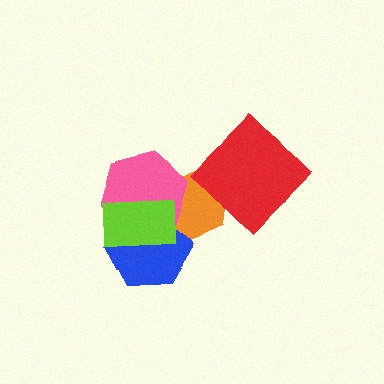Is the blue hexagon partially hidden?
Yes, it is partially covered by another shape.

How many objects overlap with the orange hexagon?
5 objects overlap with the orange hexagon.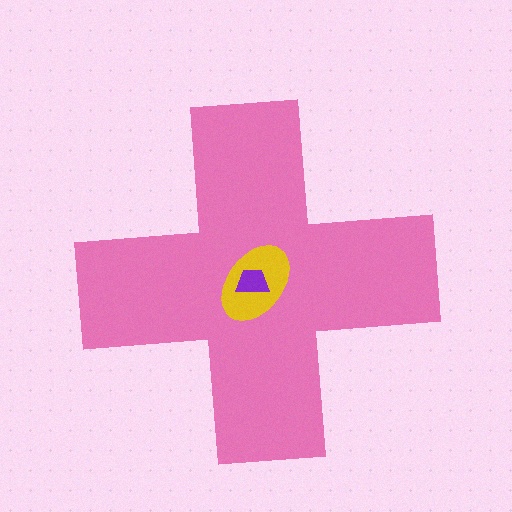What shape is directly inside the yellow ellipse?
The purple trapezoid.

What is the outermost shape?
The pink cross.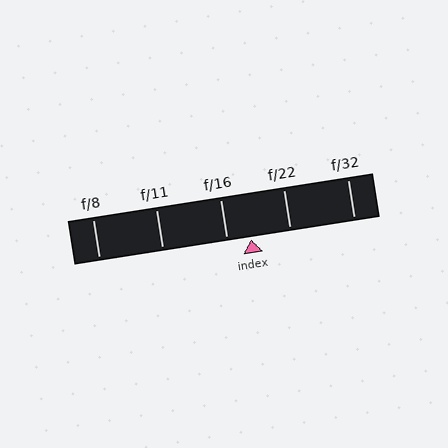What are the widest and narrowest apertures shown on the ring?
The widest aperture shown is f/8 and the narrowest is f/32.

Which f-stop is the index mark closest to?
The index mark is closest to f/16.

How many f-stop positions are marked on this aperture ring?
There are 5 f-stop positions marked.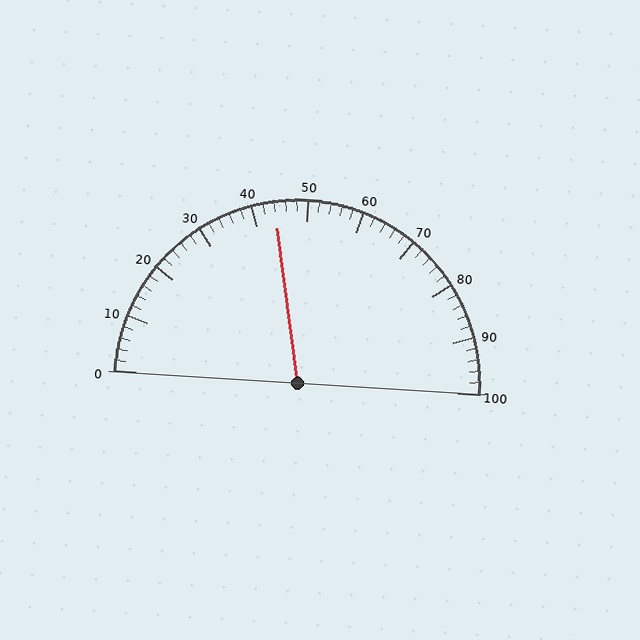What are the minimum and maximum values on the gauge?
The gauge ranges from 0 to 100.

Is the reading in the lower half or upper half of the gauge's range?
The reading is in the lower half of the range (0 to 100).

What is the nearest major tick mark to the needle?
The nearest major tick mark is 40.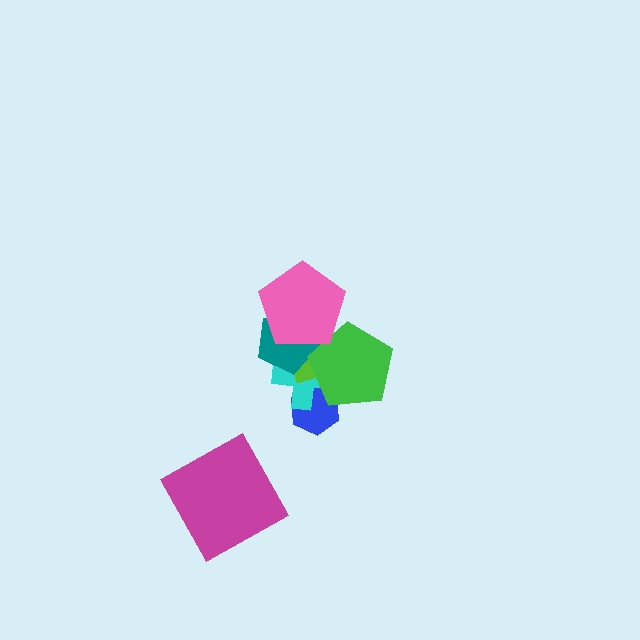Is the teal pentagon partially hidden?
Yes, it is partially covered by another shape.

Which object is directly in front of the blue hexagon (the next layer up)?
The cyan cross is directly in front of the blue hexagon.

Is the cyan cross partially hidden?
Yes, it is partially covered by another shape.